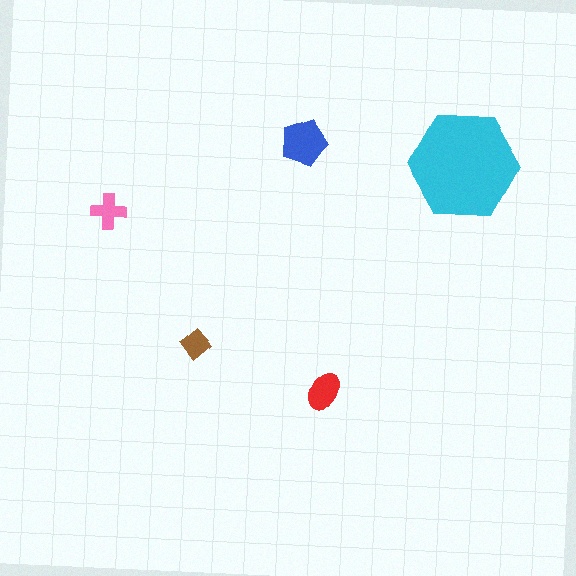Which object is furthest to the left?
The pink cross is leftmost.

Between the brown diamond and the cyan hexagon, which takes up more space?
The cyan hexagon.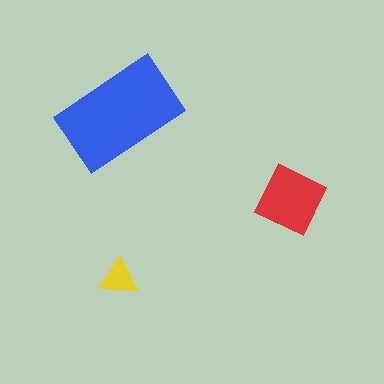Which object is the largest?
The blue rectangle.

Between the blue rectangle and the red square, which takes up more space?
The blue rectangle.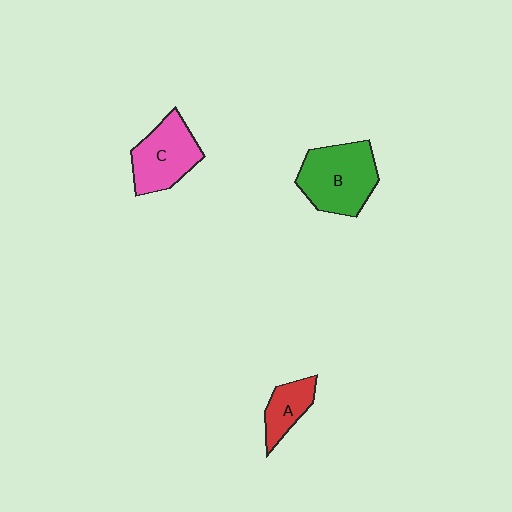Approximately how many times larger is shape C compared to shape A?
Approximately 1.7 times.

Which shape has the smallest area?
Shape A (red).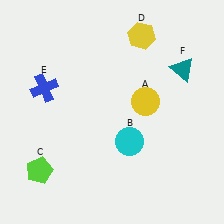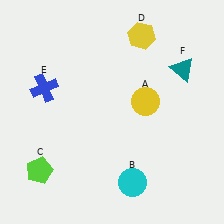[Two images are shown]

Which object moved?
The cyan circle (B) moved down.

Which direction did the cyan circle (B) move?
The cyan circle (B) moved down.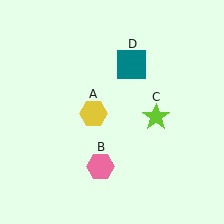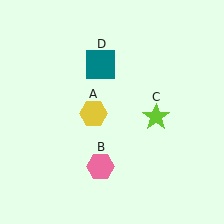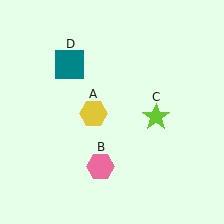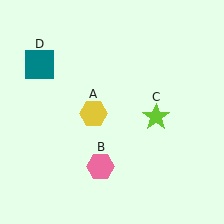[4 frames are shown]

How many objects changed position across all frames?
1 object changed position: teal square (object D).